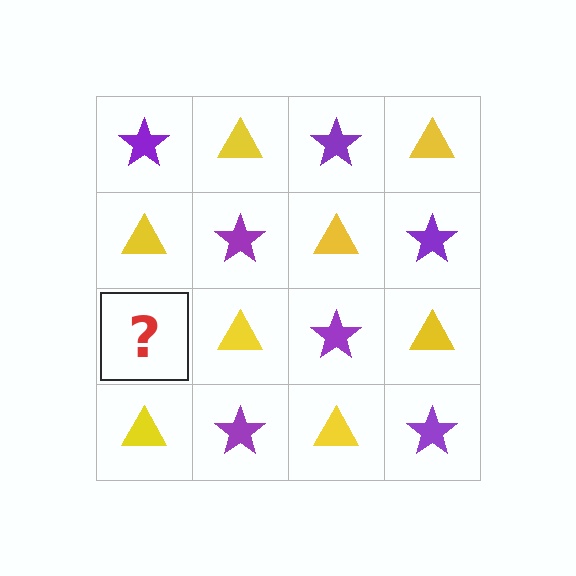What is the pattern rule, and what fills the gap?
The rule is that it alternates purple star and yellow triangle in a checkerboard pattern. The gap should be filled with a purple star.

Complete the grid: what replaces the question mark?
The question mark should be replaced with a purple star.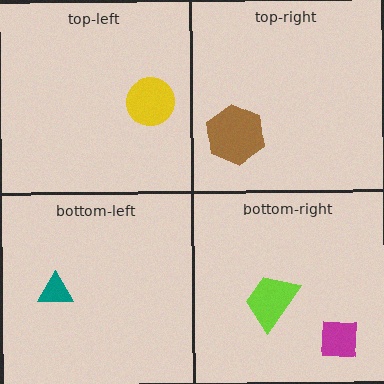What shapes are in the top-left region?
The yellow circle.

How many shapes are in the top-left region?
1.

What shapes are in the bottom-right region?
The lime trapezoid, the magenta square.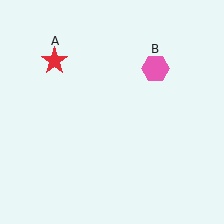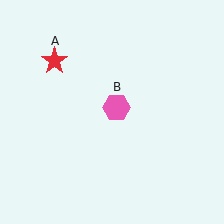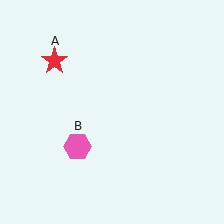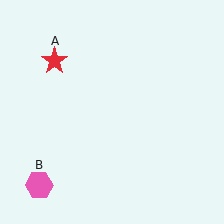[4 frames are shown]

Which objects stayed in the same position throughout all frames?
Red star (object A) remained stationary.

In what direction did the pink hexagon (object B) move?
The pink hexagon (object B) moved down and to the left.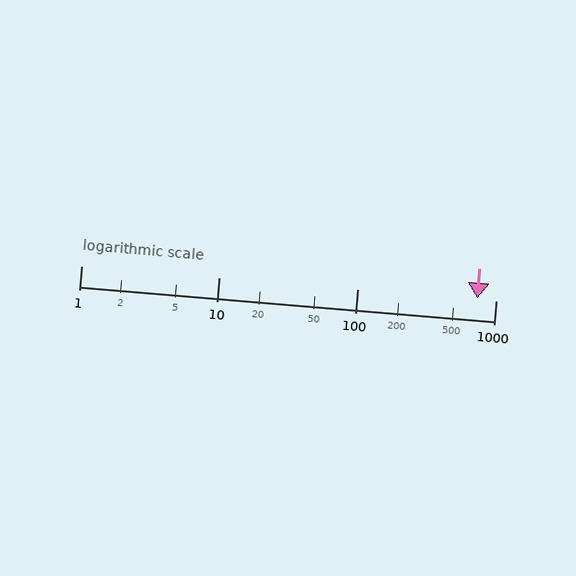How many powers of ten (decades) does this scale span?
The scale spans 3 decades, from 1 to 1000.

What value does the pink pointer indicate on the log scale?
The pointer indicates approximately 740.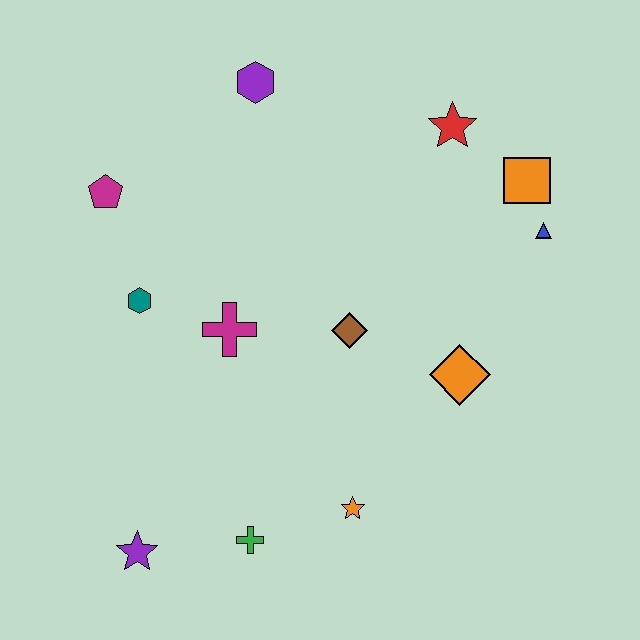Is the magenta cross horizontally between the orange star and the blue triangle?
No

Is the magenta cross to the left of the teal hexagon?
No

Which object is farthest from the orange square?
The purple star is farthest from the orange square.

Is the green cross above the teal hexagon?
No